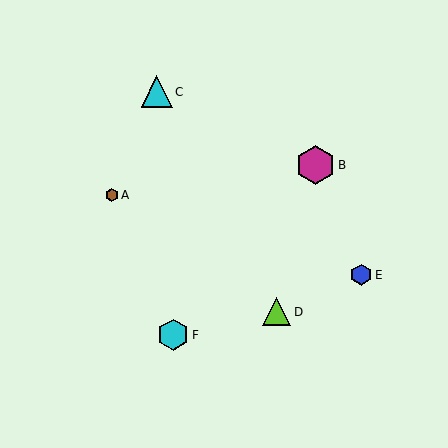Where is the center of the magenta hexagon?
The center of the magenta hexagon is at (315, 165).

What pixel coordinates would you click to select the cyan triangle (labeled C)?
Click at (157, 92) to select the cyan triangle C.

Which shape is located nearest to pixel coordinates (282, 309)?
The lime triangle (labeled D) at (277, 312) is nearest to that location.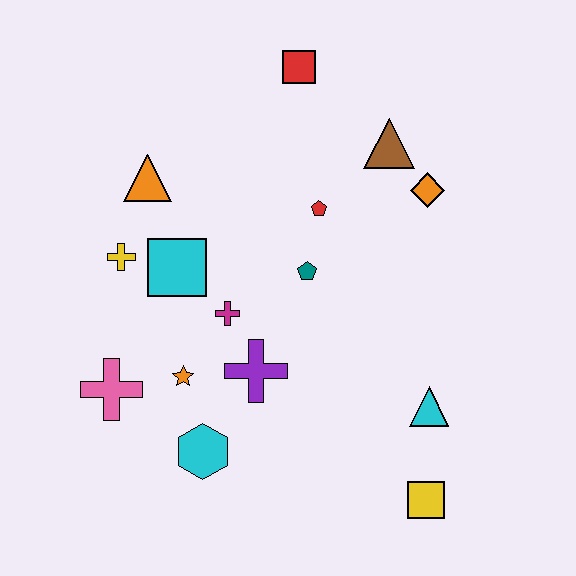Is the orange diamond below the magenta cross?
No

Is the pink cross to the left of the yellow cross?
Yes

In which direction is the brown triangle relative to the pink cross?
The brown triangle is to the right of the pink cross.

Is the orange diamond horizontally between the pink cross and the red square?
No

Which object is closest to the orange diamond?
The brown triangle is closest to the orange diamond.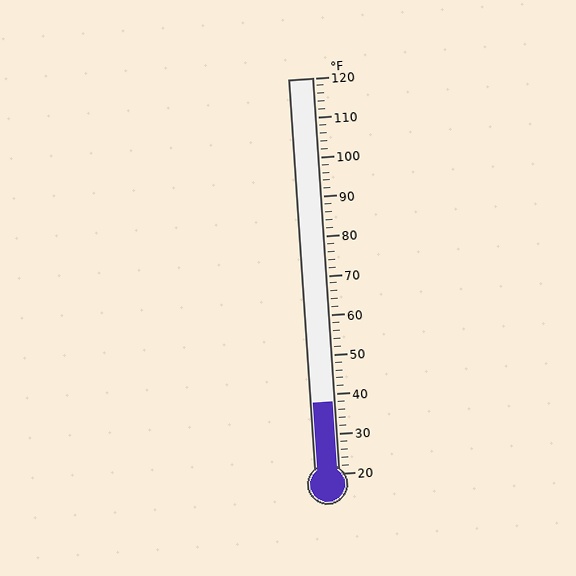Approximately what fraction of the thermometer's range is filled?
The thermometer is filled to approximately 20% of its range.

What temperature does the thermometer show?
The thermometer shows approximately 38°F.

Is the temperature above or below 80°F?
The temperature is below 80°F.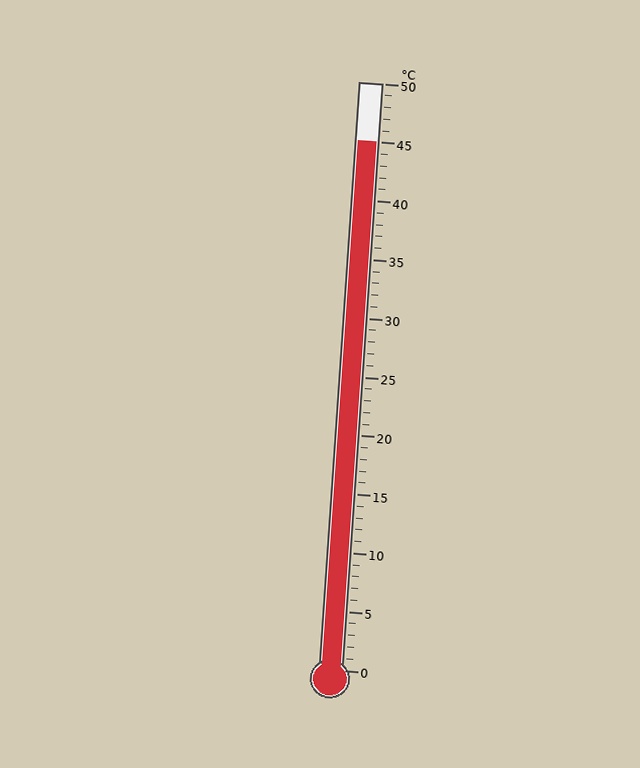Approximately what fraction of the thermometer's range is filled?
The thermometer is filled to approximately 90% of its range.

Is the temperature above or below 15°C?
The temperature is above 15°C.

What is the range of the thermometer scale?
The thermometer scale ranges from 0°C to 50°C.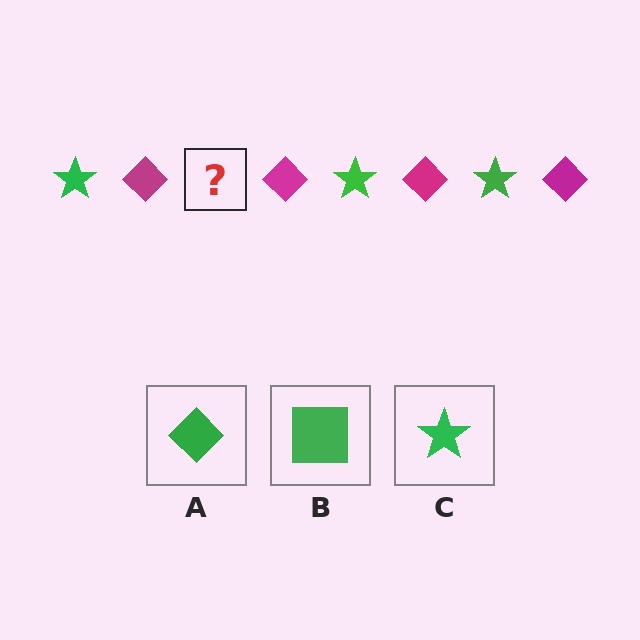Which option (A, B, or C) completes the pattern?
C.